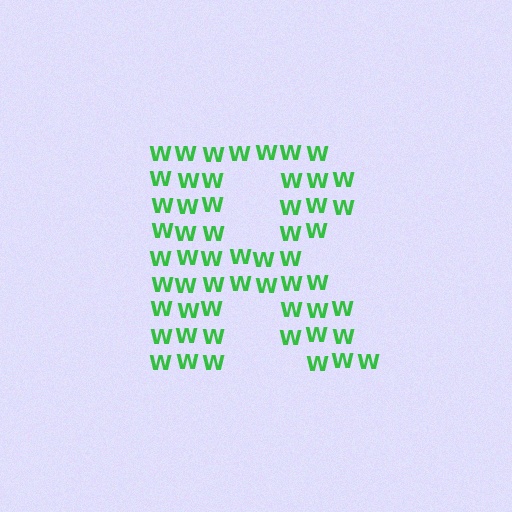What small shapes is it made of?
It is made of small letter W's.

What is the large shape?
The large shape is the letter R.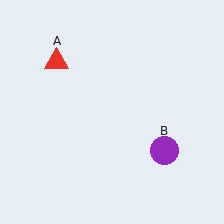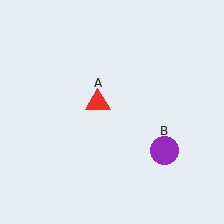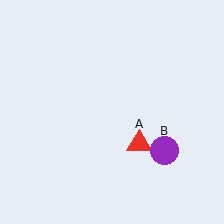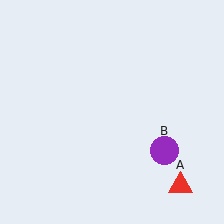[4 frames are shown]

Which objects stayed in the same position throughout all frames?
Purple circle (object B) remained stationary.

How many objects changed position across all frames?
1 object changed position: red triangle (object A).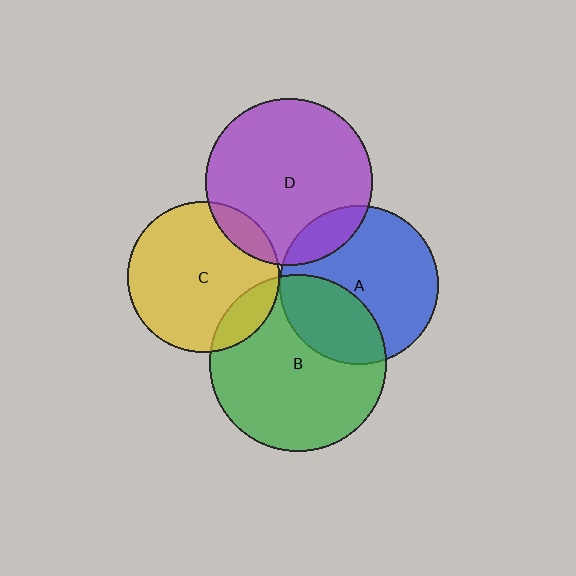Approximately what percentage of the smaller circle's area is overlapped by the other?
Approximately 35%.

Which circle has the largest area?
Circle B (green).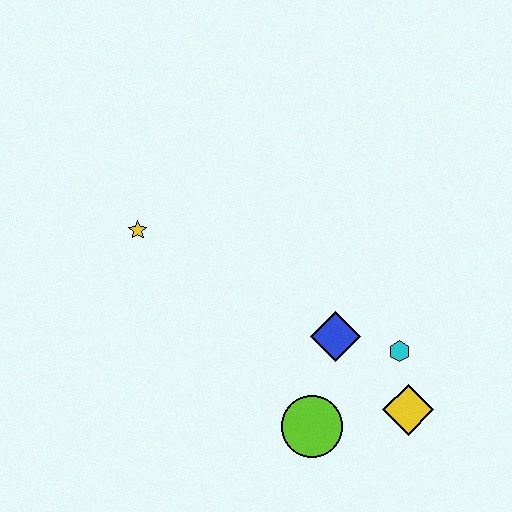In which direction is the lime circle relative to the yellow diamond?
The lime circle is to the left of the yellow diamond.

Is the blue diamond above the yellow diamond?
Yes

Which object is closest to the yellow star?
The blue diamond is closest to the yellow star.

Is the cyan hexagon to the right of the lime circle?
Yes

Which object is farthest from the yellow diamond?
The yellow star is farthest from the yellow diamond.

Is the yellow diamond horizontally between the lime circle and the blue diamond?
No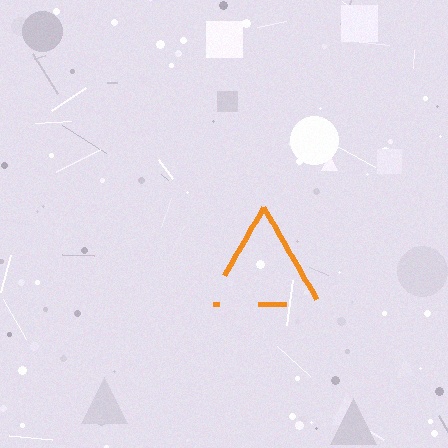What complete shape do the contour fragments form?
The contour fragments form a triangle.